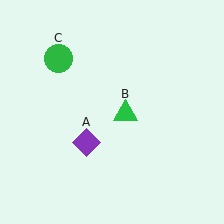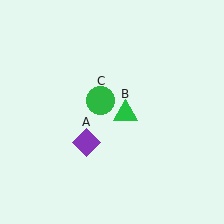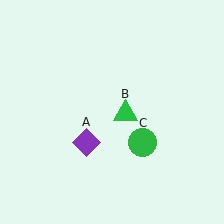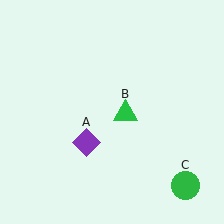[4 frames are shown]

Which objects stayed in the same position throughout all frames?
Purple diamond (object A) and green triangle (object B) remained stationary.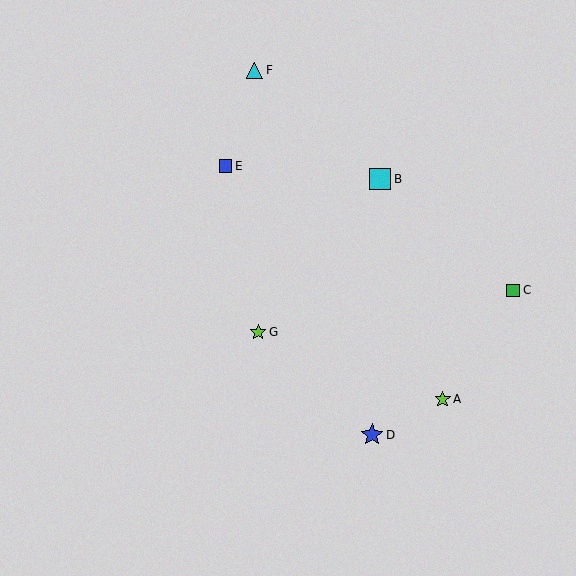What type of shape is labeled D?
Shape D is a blue star.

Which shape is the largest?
The blue star (labeled D) is the largest.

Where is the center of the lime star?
The center of the lime star is at (443, 399).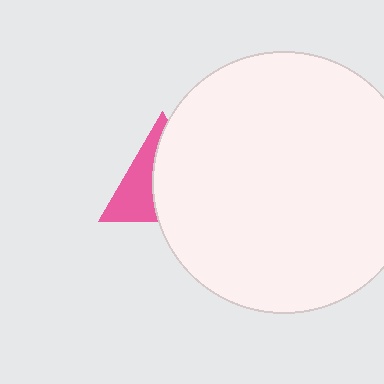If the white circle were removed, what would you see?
You would see the complete pink triangle.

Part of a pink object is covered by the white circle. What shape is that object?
It is a triangle.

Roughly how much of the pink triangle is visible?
A small part of it is visible (roughly 41%).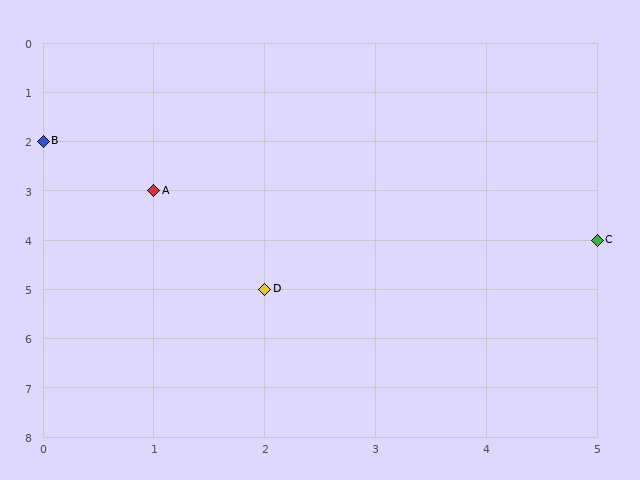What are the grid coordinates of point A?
Point A is at grid coordinates (1, 3).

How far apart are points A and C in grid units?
Points A and C are 4 columns and 1 row apart (about 4.1 grid units diagonally).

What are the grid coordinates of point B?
Point B is at grid coordinates (0, 2).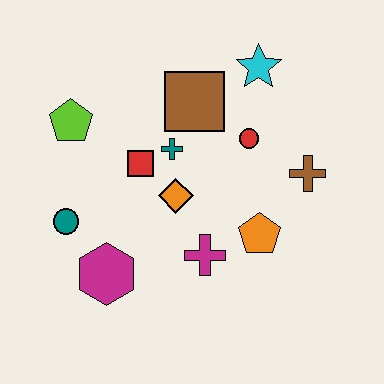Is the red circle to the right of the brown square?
Yes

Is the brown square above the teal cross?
Yes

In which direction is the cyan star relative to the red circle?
The cyan star is above the red circle.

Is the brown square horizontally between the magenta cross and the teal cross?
Yes